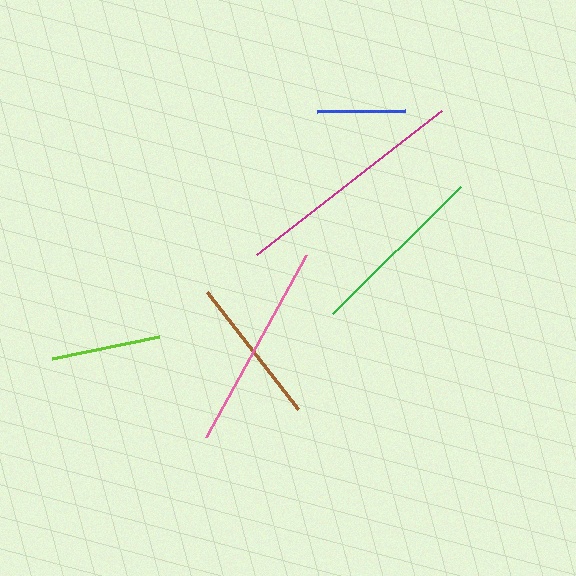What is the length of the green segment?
The green segment is approximately 181 pixels long.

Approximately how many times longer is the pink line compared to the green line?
The pink line is approximately 1.1 times the length of the green line.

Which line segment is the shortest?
The blue line is the shortest at approximately 88 pixels.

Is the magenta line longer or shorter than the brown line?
The magenta line is longer than the brown line.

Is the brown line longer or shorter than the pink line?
The pink line is longer than the brown line.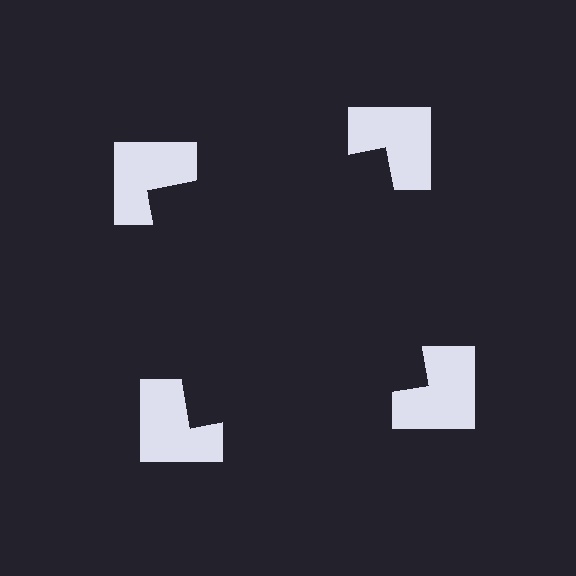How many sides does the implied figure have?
4 sides.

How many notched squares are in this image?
There are 4 — one at each vertex of the illusory square.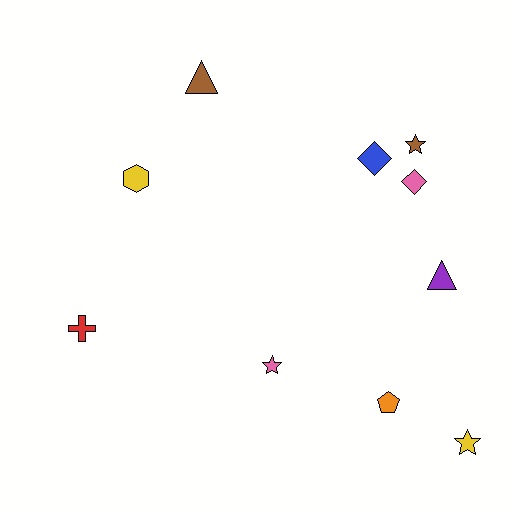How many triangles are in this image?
There are 2 triangles.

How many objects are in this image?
There are 10 objects.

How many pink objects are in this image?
There are 2 pink objects.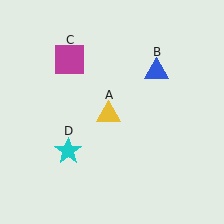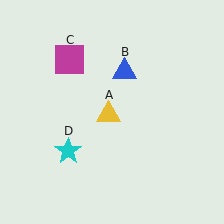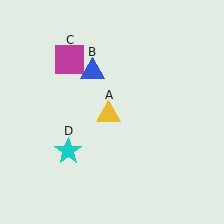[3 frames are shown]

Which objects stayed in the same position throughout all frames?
Yellow triangle (object A) and magenta square (object C) and cyan star (object D) remained stationary.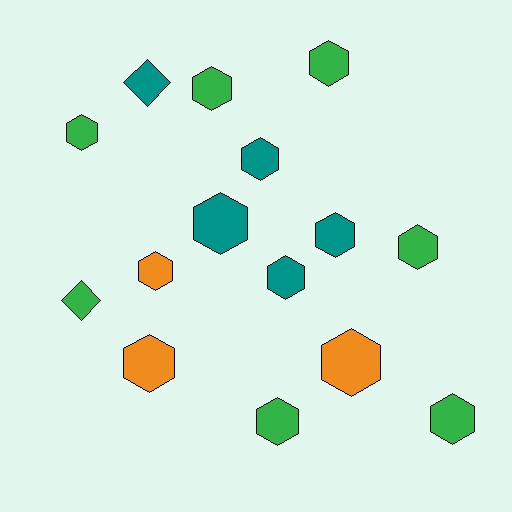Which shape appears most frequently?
Hexagon, with 13 objects.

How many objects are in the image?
There are 15 objects.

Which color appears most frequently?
Green, with 7 objects.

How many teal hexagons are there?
There are 4 teal hexagons.